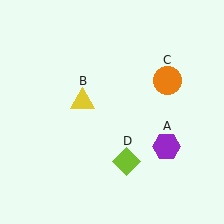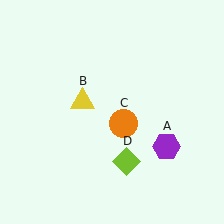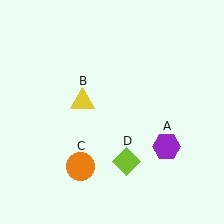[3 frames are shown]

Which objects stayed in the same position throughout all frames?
Purple hexagon (object A) and yellow triangle (object B) and lime diamond (object D) remained stationary.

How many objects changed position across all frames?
1 object changed position: orange circle (object C).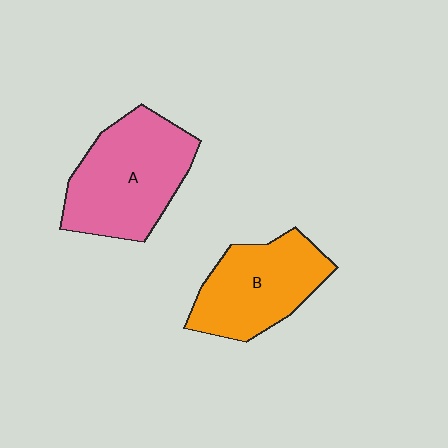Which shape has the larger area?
Shape A (pink).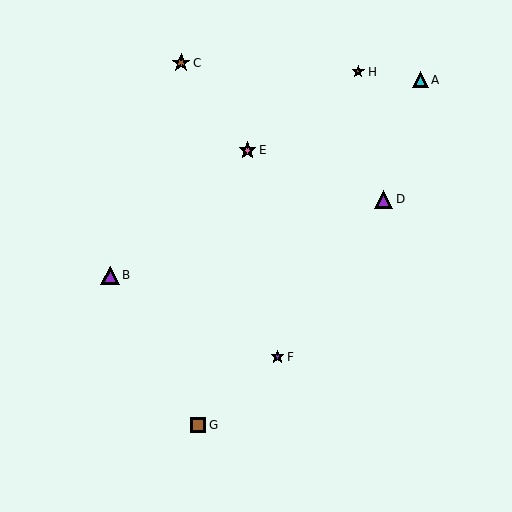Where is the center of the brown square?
The center of the brown square is at (198, 425).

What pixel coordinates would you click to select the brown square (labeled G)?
Click at (198, 425) to select the brown square G.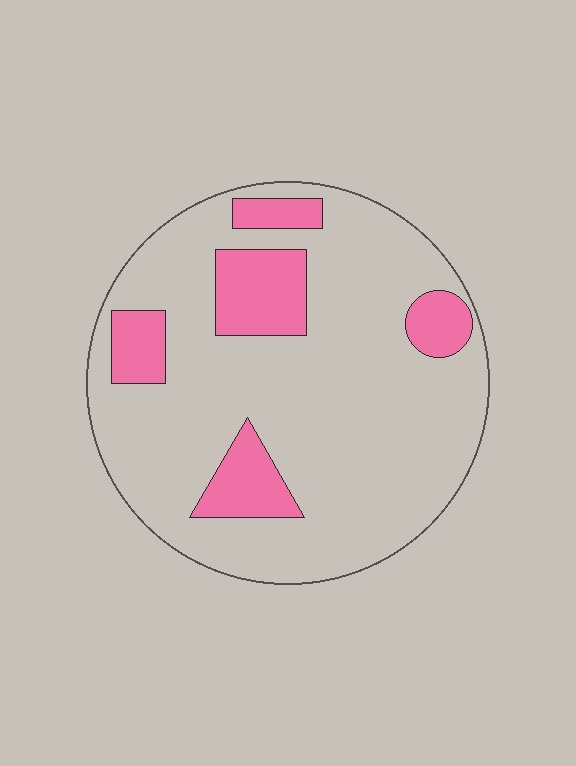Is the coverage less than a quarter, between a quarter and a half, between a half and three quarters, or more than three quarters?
Less than a quarter.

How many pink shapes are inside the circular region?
5.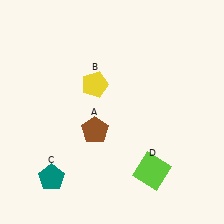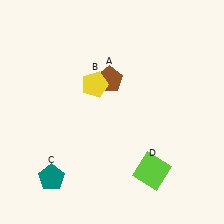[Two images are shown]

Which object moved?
The brown pentagon (A) moved up.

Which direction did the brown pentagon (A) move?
The brown pentagon (A) moved up.